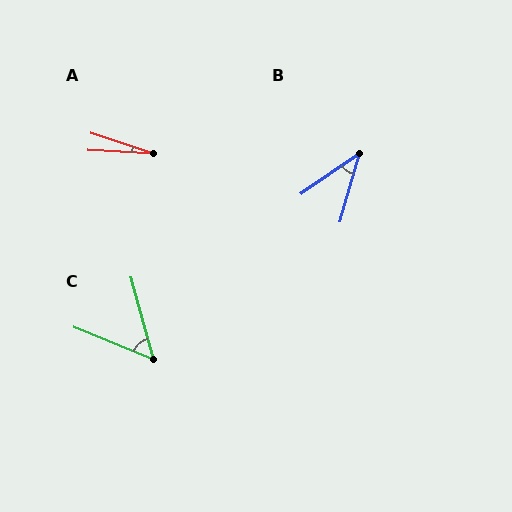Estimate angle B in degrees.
Approximately 40 degrees.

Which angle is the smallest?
A, at approximately 15 degrees.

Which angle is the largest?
C, at approximately 53 degrees.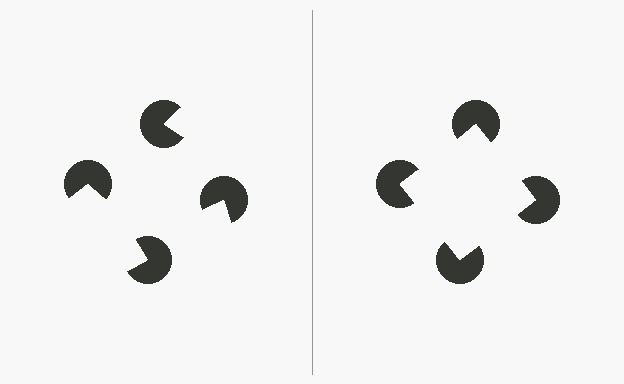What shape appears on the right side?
An illusory square.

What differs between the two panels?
The pac-man discs are positioned identically on both sides; only the wedge orientations differ. On the right they align to a square; on the left they are misaligned.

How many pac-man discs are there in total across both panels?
8 — 4 on each side.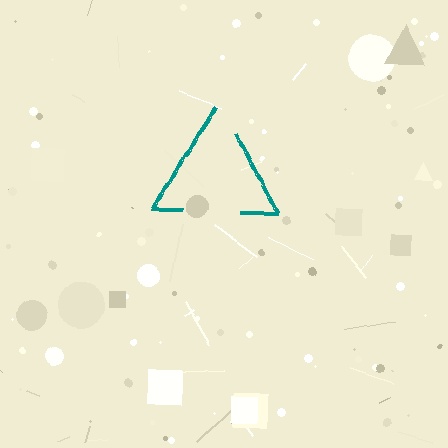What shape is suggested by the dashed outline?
The dashed outline suggests a triangle.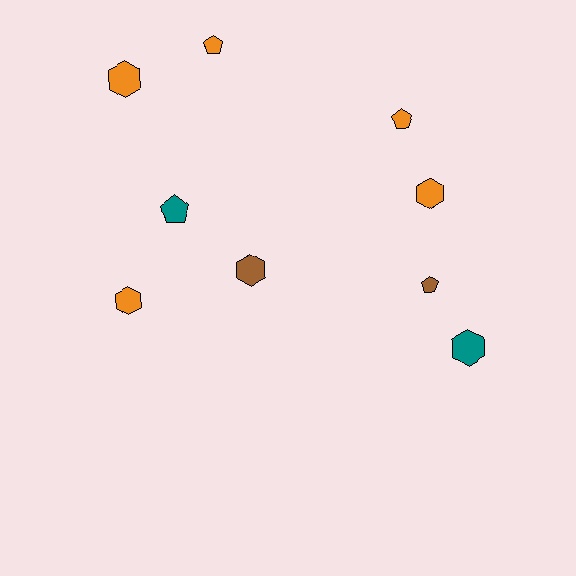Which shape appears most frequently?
Hexagon, with 5 objects.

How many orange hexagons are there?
There are 3 orange hexagons.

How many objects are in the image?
There are 9 objects.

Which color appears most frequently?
Orange, with 5 objects.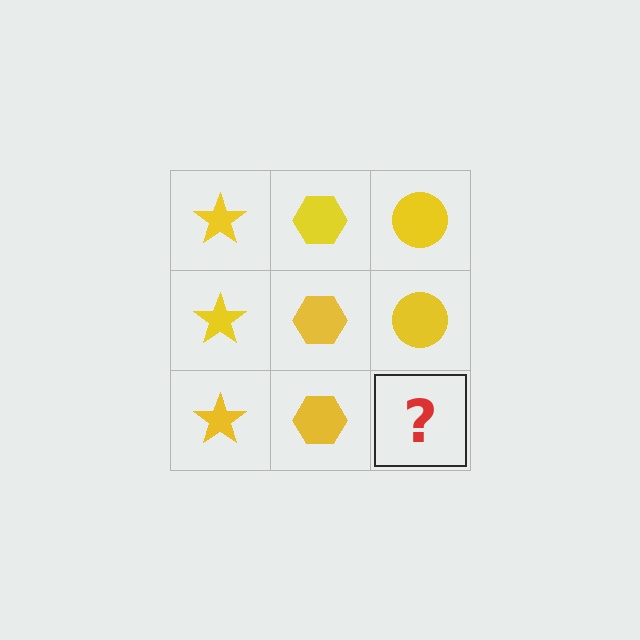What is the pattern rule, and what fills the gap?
The rule is that each column has a consistent shape. The gap should be filled with a yellow circle.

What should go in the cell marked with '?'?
The missing cell should contain a yellow circle.